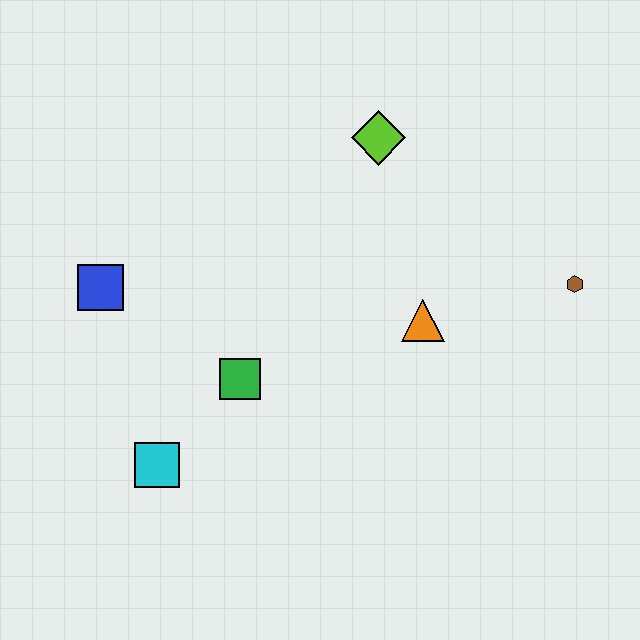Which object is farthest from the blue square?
The brown hexagon is farthest from the blue square.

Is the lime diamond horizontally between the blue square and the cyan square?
No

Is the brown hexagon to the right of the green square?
Yes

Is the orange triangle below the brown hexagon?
Yes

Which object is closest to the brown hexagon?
The orange triangle is closest to the brown hexagon.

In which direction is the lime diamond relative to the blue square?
The lime diamond is to the right of the blue square.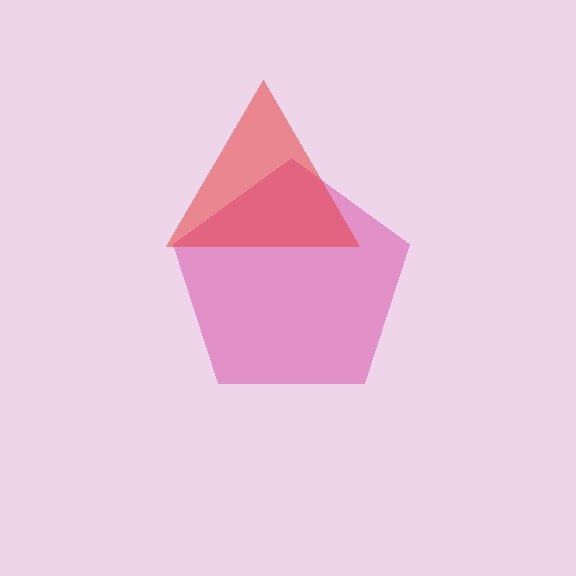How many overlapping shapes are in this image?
There are 2 overlapping shapes in the image.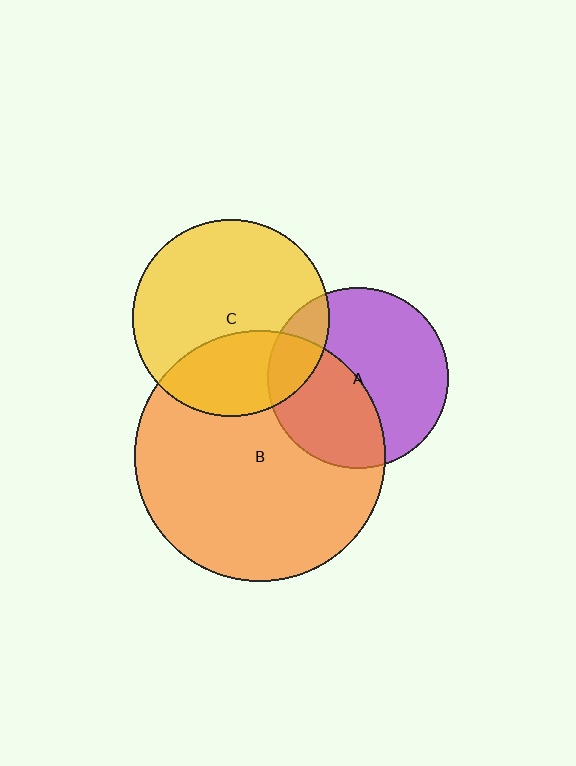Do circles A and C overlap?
Yes.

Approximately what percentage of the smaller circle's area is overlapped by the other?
Approximately 15%.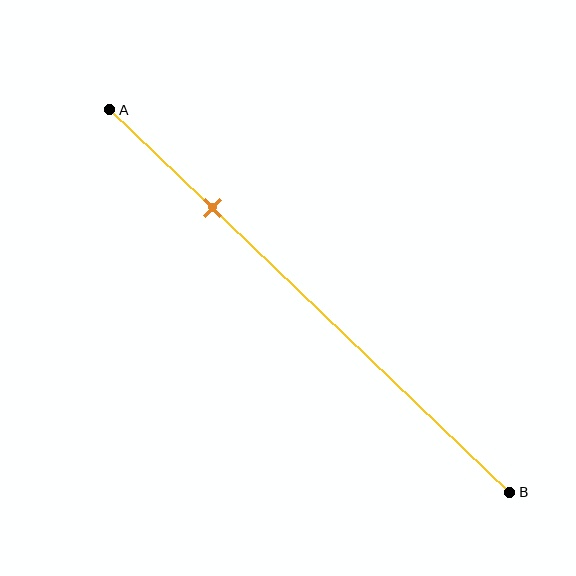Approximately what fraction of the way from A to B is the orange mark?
The orange mark is approximately 25% of the way from A to B.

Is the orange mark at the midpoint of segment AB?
No, the mark is at about 25% from A, not at the 50% midpoint.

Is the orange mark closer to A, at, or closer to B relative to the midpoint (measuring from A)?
The orange mark is closer to point A than the midpoint of segment AB.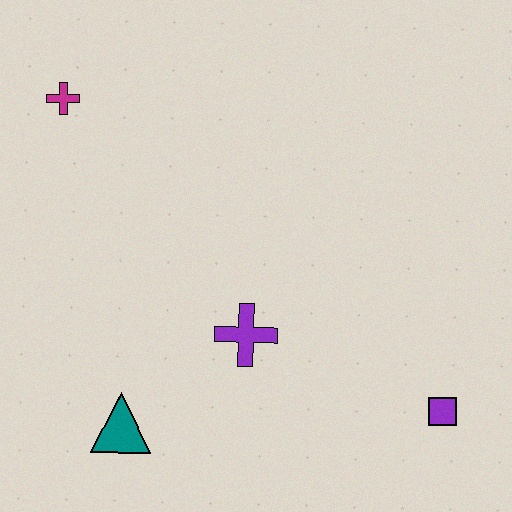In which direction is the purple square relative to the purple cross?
The purple square is to the right of the purple cross.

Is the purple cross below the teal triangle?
No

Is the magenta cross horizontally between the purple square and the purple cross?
No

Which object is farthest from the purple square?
The magenta cross is farthest from the purple square.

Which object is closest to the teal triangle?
The purple cross is closest to the teal triangle.